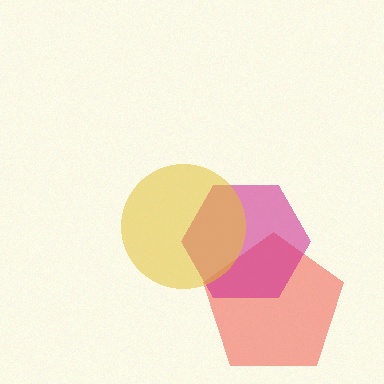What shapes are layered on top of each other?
The layered shapes are: a red pentagon, a magenta hexagon, a yellow circle.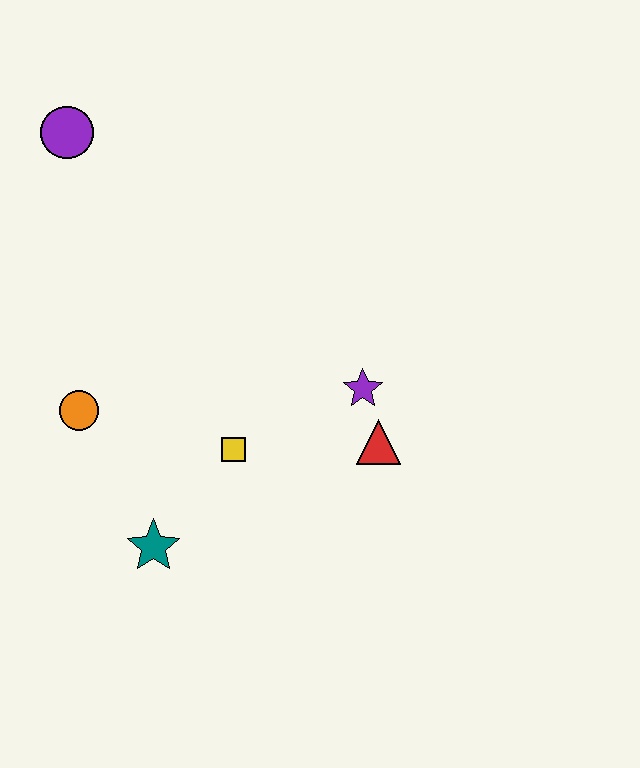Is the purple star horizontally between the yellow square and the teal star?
No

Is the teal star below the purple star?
Yes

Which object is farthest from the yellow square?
The purple circle is farthest from the yellow square.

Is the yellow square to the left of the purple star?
Yes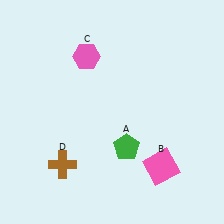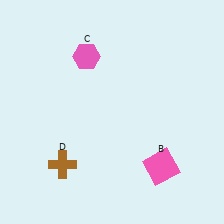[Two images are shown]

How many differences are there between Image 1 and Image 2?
There is 1 difference between the two images.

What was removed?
The green pentagon (A) was removed in Image 2.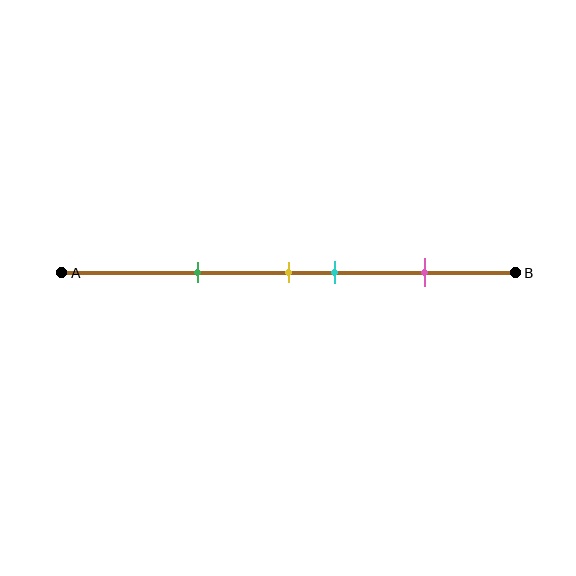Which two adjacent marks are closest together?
The yellow and cyan marks are the closest adjacent pair.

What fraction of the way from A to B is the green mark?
The green mark is approximately 30% (0.3) of the way from A to B.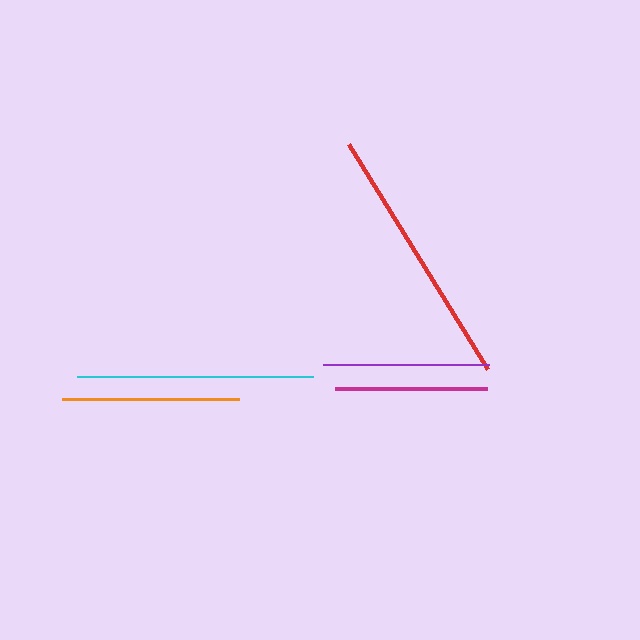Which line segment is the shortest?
The magenta line is the shortest at approximately 151 pixels.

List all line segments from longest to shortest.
From longest to shortest: red, cyan, orange, purple, magenta.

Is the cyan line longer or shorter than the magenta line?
The cyan line is longer than the magenta line.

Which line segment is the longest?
The red line is the longest at approximately 265 pixels.